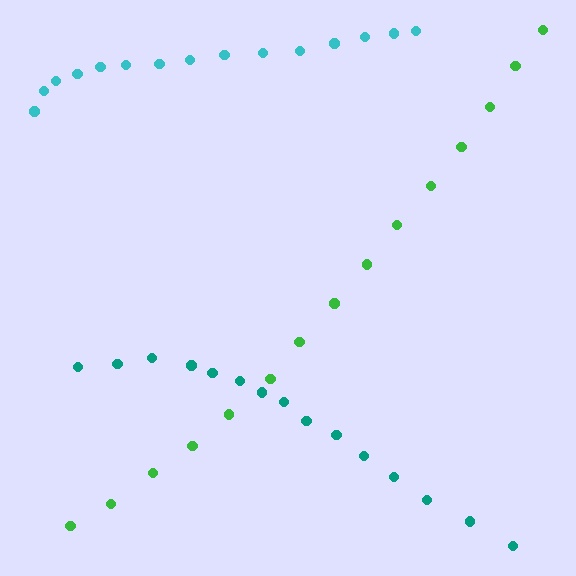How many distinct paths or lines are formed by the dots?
There are 3 distinct paths.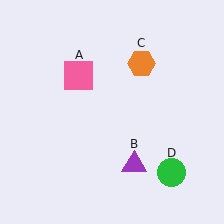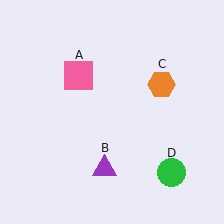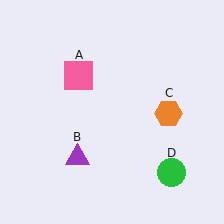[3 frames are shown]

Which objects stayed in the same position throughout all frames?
Pink square (object A) and green circle (object D) remained stationary.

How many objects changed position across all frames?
2 objects changed position: purple triangle (object B), orange hexagon (object C).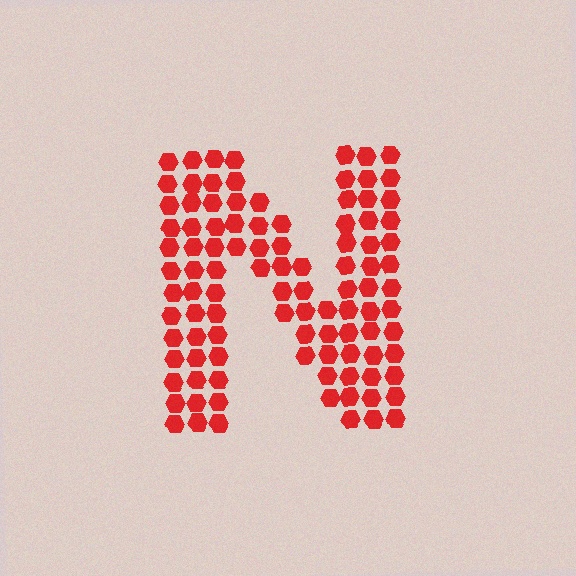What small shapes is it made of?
It is made of small hexagons.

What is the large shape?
The large shape is the letter N.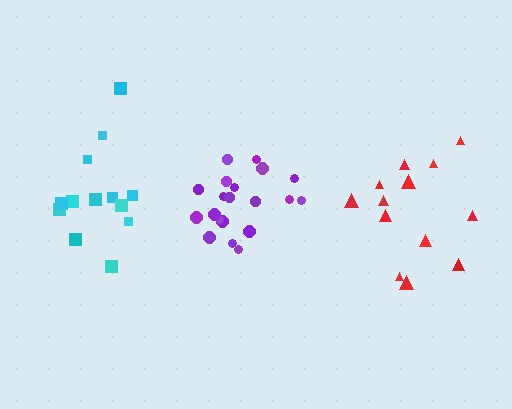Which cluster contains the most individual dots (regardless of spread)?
Purple (20).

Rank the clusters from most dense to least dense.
purple, cyan, red.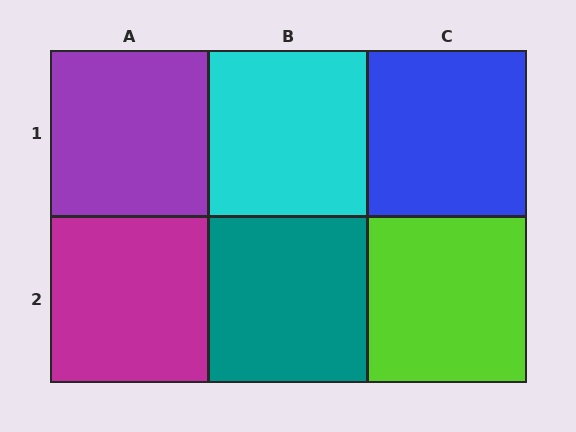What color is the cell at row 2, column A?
Magenta.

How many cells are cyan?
1 cell is cyan.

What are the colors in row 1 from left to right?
Purple, cyan, blue.